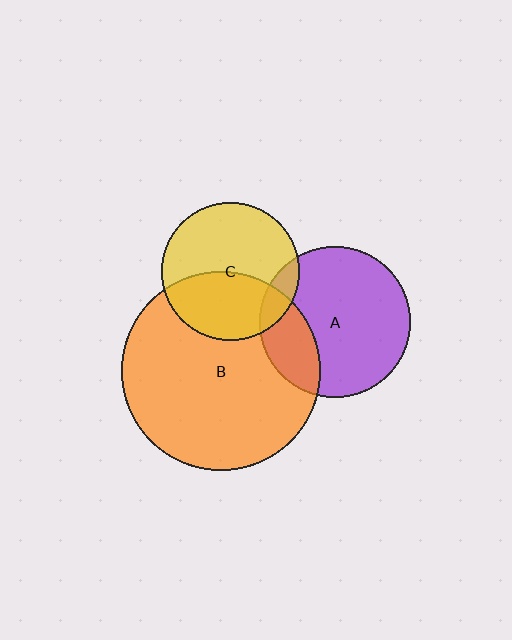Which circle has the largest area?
Circle B (orange).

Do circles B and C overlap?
Yes.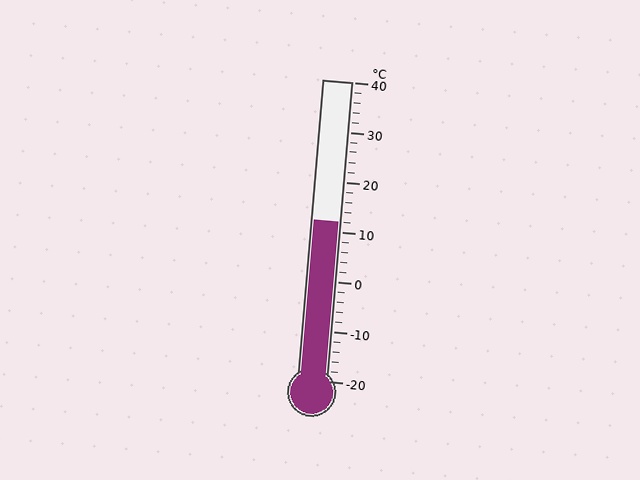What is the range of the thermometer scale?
The thermometer scale ranges from -20°C to 40°C.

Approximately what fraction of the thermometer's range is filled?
The thermometer is filled to approximately 55% of its range.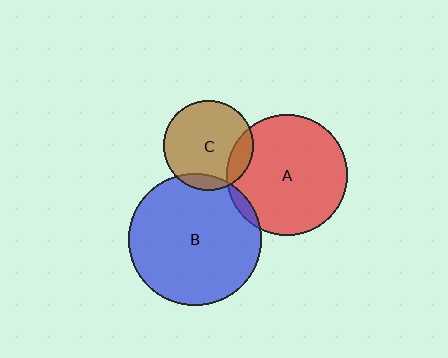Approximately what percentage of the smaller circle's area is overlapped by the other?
Approximately 5%.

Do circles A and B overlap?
Yes.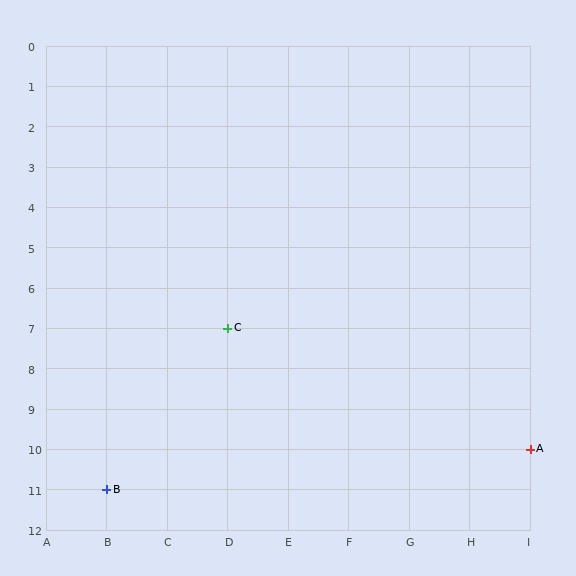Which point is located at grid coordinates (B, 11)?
Point B is at (B, 11).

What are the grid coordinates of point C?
Point C is at grid coordinates (D, 7).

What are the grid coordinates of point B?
Point B is at grid coordinates (B, 11).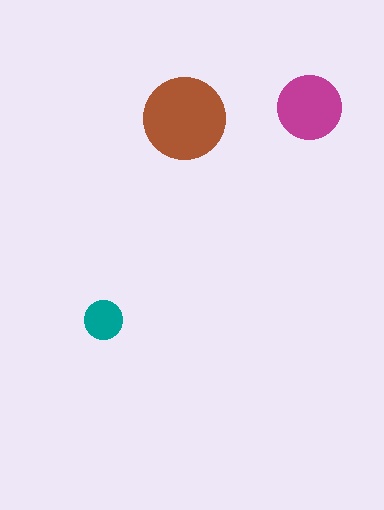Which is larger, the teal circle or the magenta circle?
The magenta one.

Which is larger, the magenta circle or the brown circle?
The brown one.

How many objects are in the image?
There are 3 objects in the image.